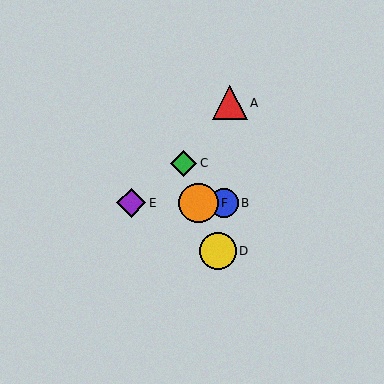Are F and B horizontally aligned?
Yes, both are at y≈203.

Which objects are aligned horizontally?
Objects B, E, F are aligned horizontally.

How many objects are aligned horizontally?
3 objects (B, E, F) are aligned horizontally.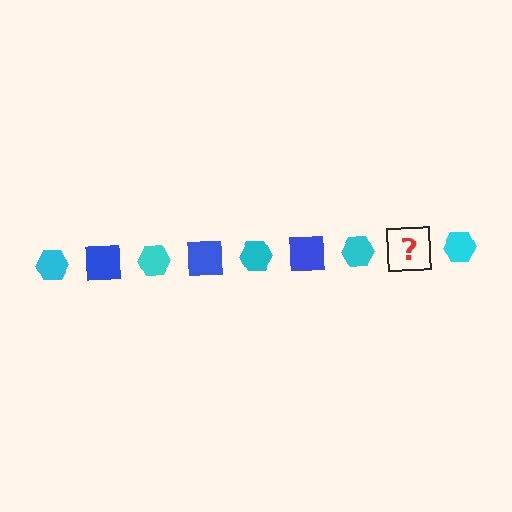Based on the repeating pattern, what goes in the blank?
The blank should be a blue square.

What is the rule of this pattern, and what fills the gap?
The rule is that the pattern alternates between cyan hexagon and blue square. The gap should be filled with a blue square.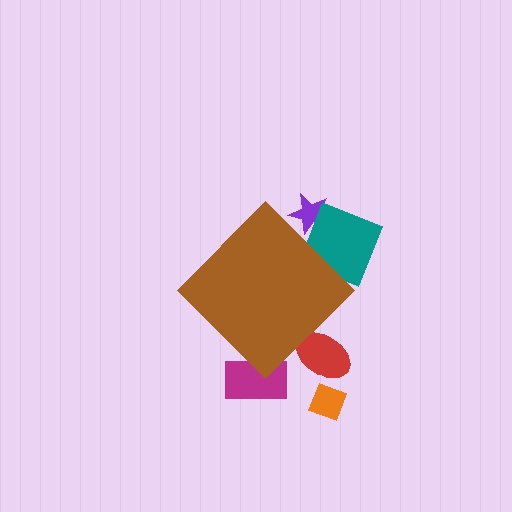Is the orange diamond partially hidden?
No, the orange diamond is fully visible.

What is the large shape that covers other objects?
A brown diamond.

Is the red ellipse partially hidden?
Yes, the red ellipse is partially hidden behind the brown diamond.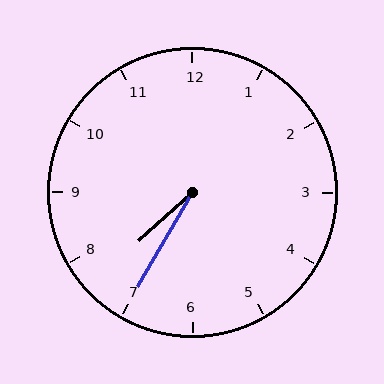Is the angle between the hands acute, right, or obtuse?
It is acute.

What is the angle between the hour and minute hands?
Approximately 18 degrees.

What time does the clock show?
7:35.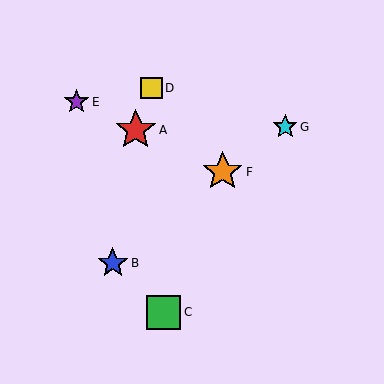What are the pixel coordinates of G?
Object G is at (285, 127).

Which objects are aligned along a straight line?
Objects A, E, F are aligned along a straight line.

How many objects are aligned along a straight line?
3 objects (A, E, F) are aligned along a straight line.